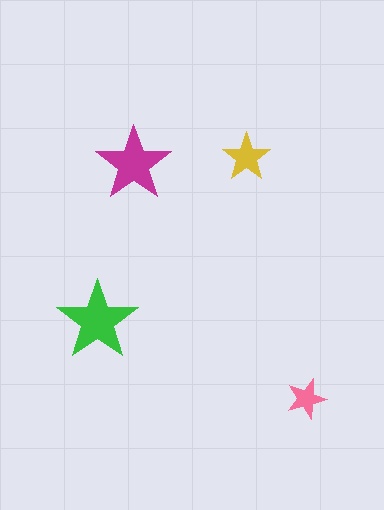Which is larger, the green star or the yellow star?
The green one.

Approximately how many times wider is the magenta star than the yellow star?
About 1.5 times wider.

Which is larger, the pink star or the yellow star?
The yellow one.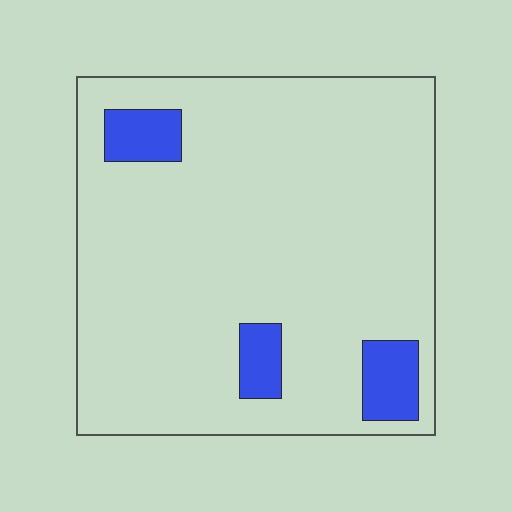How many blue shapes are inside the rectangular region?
3.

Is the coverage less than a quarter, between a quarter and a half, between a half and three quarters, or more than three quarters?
Less than a quarter.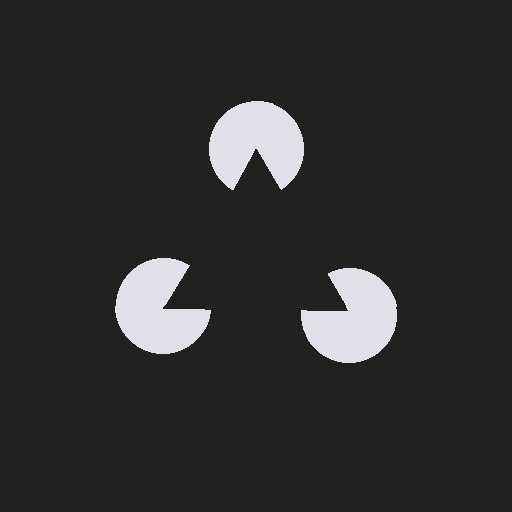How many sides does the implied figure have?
3 sides.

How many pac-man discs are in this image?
There are 3 — one at each vertex of the illusory triangle.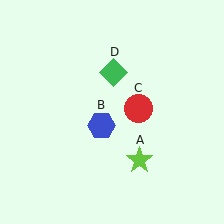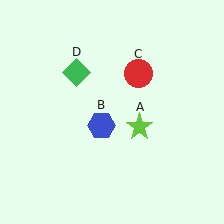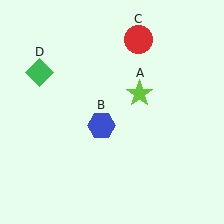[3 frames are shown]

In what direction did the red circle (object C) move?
The red circle (object C) moved up.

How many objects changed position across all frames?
3 objects changed position: lime star (object A), red circle (object C), green diamond (object D).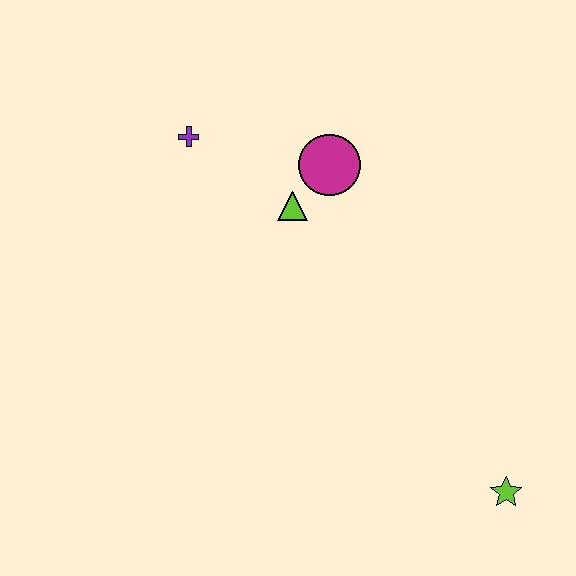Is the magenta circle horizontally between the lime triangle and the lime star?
Yes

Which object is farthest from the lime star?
The purple cross is farthest from the lime star.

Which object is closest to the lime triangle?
The magenta circle is closest to the lime triangle.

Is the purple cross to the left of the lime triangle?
Yes